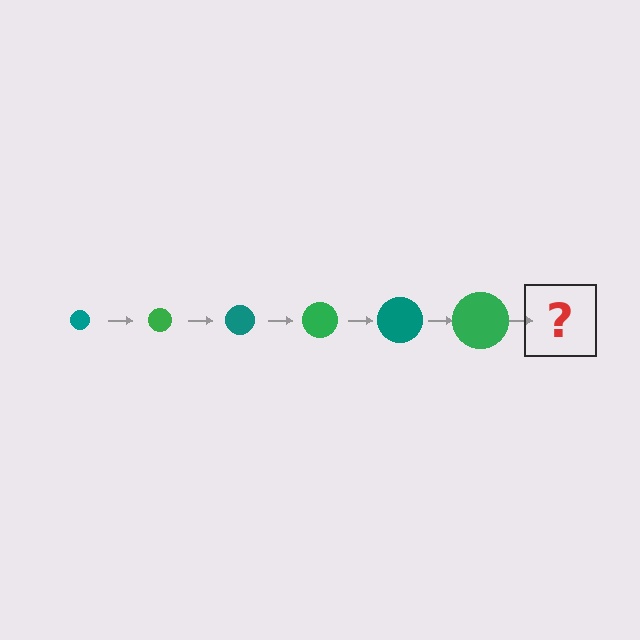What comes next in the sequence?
The next element should be a teal circle, larger than the previous one.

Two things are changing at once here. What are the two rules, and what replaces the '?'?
The two rules are that the circle grows larger each step and the color cycles through teal and green. The '?' should be a teal circle, larger than the previous one.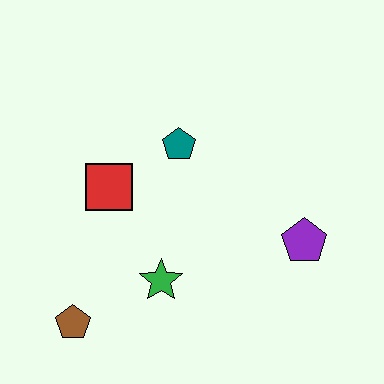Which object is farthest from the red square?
The purple pentagon is farthest from the red square.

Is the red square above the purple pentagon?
Yes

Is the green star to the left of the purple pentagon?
Yes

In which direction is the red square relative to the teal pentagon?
The red square is to the left of the teal pentagon.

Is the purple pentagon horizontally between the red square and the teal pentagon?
No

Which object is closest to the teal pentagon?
The red square is closest to the teal pentagon.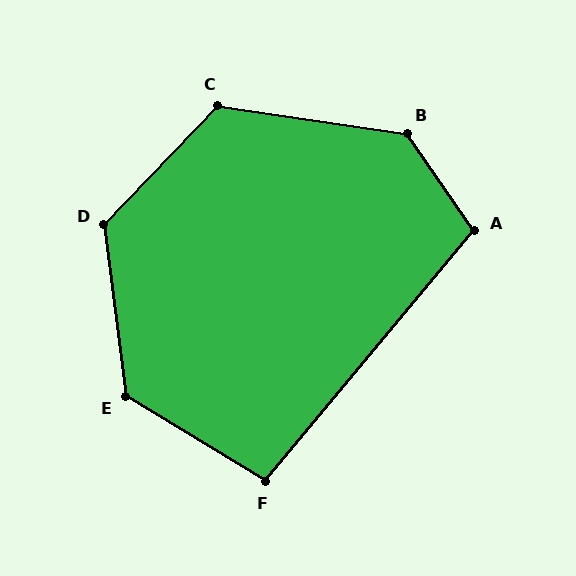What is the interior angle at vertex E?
Approximately 129 degrees (obtuse).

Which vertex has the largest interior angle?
B, at approximately 133 degrees.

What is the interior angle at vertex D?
Approximately 129 degrees (obtuse).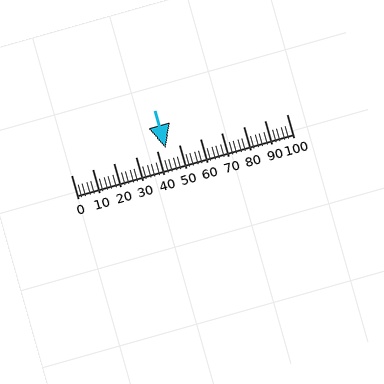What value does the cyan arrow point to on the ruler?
The cyan arrow points to approximately 44.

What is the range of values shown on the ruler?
The ruler shows values from 0 to 100.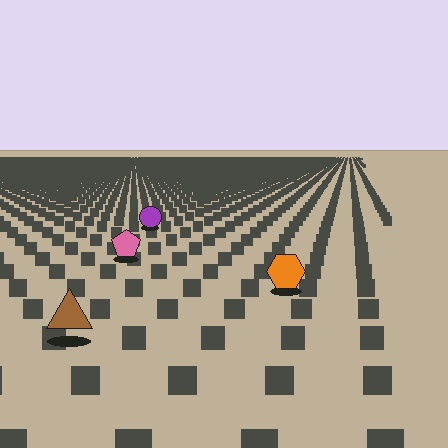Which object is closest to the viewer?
The brown triangle is closest. The texture marks near it are larger and more spread out.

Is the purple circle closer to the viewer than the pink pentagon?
No. The pink pentagon is closer — you can tell from the texture gradient: the ground texture is coarser near it.